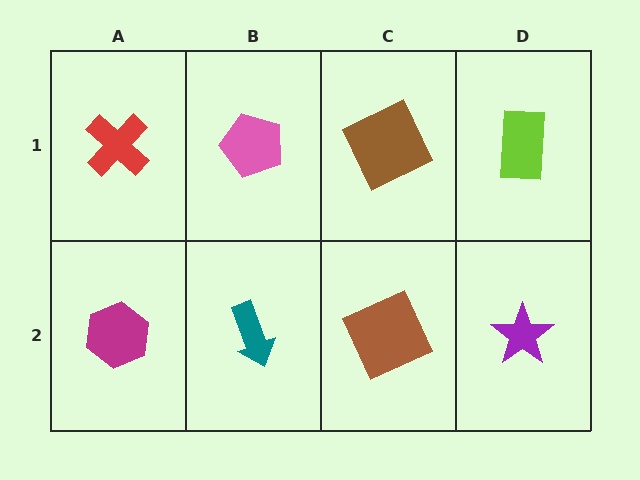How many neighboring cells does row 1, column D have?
2.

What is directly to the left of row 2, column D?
A brown square.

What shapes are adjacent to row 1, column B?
A teal arrow (row 2, column B), a red cross (row 1, column A), a brown square (row 1, column C).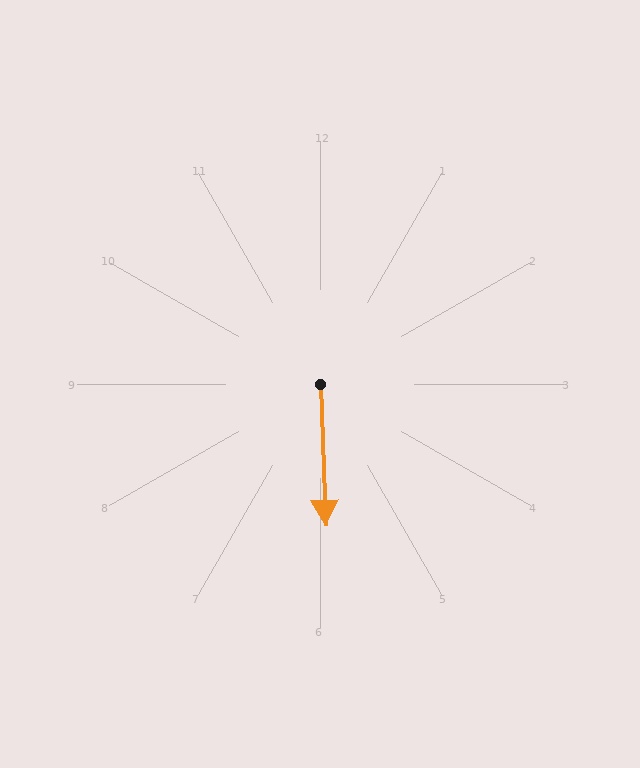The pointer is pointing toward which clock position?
Roughly 6 o'clock.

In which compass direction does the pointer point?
South.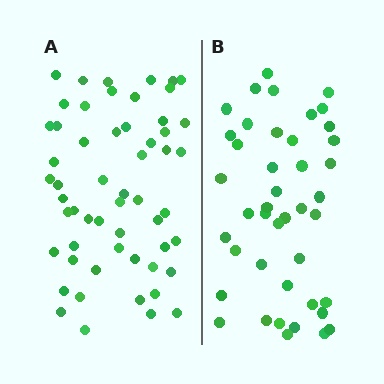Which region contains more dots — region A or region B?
Region A (the left region) has more dots.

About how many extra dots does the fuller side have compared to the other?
Region A has approximately 15 more dots than region B.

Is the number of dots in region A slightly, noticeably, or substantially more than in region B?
Region A has noticeably more, but not dramatically so. The ratio is roughly 1.3 to 1.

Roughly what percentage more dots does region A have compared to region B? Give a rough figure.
About 30% more.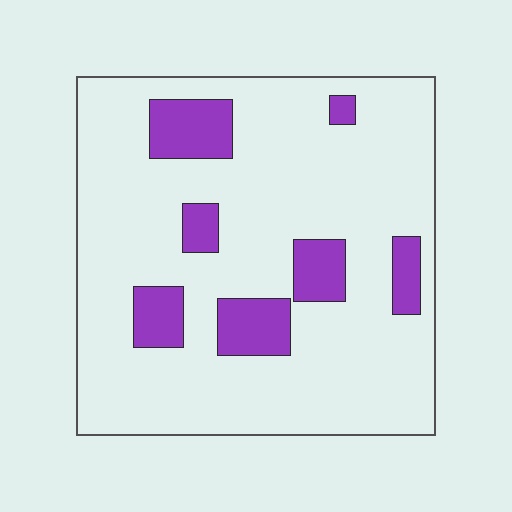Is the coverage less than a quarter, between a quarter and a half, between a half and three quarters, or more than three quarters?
Less than a quarter.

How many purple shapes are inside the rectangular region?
7.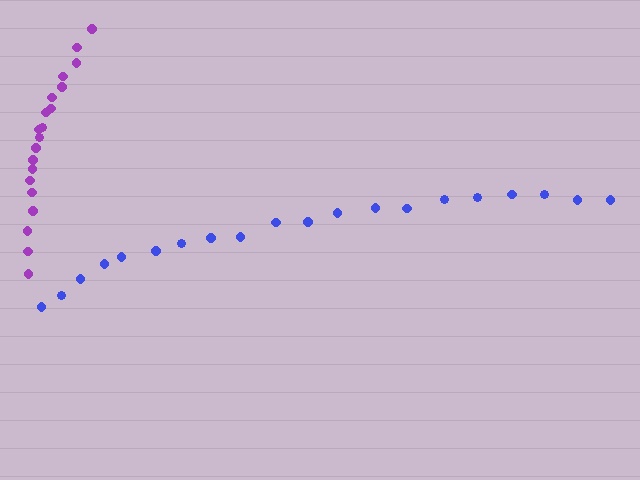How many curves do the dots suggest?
There are 2 distinct paths.